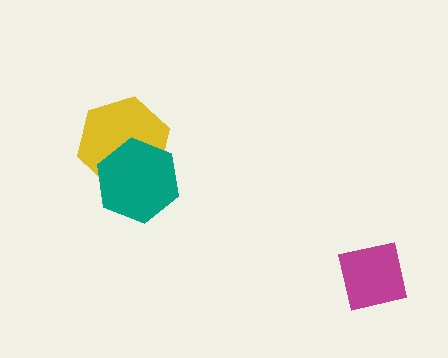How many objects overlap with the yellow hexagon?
1 object overlaps with the yellow hexagon.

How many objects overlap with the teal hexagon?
1 object overlaps with the teal hexagon.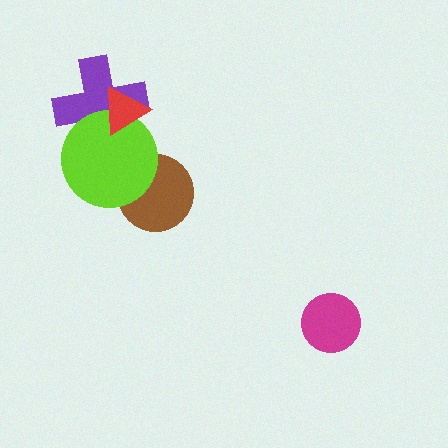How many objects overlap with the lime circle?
3 objects overlap with the lime circle.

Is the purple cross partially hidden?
Yes, it is partially covered by another shape.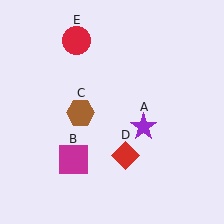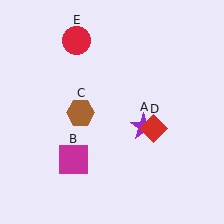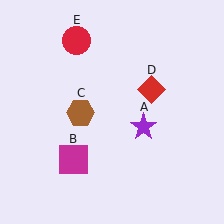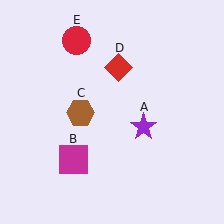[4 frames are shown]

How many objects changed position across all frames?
1 object changed position: red diamond (object D).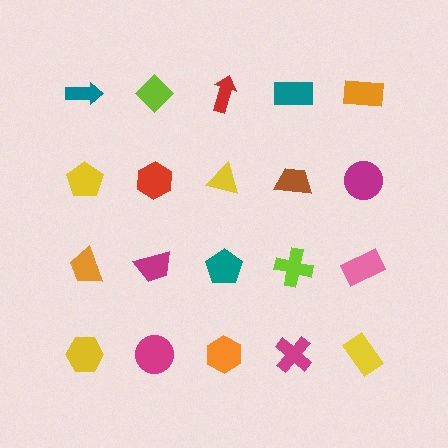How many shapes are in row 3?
5 shapes.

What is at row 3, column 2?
A magenta trapezoid.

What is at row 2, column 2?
A red hexagon.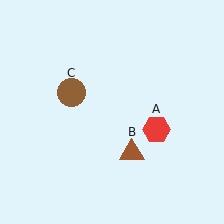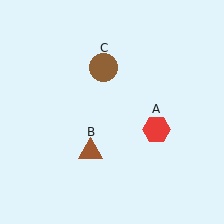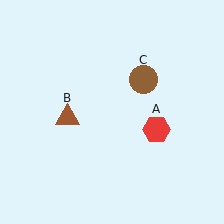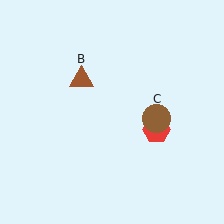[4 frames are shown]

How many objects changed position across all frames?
2 objects changed position: brown triangle (object B), brown circle (object C).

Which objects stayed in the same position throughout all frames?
Red hexagon (object A) remained stationary.